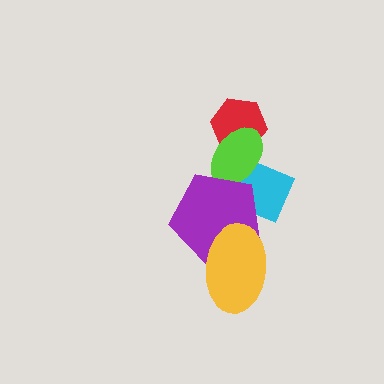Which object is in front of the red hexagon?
The lime ellipse is in front of the red hexagon.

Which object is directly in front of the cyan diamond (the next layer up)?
The lime ellipse is directly in front of the cyan diamond.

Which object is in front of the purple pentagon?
The yellow ellipse is in front of the purple pentagon.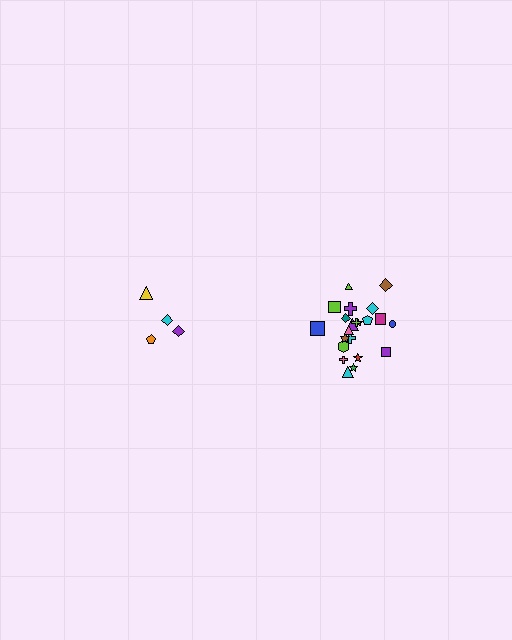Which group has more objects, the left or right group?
The right group.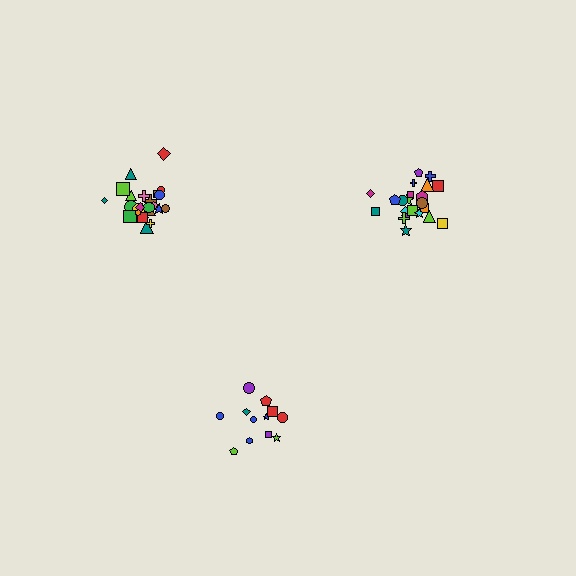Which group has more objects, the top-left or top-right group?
The top-left group.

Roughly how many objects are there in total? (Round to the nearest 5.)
Roughly 60 objects in total.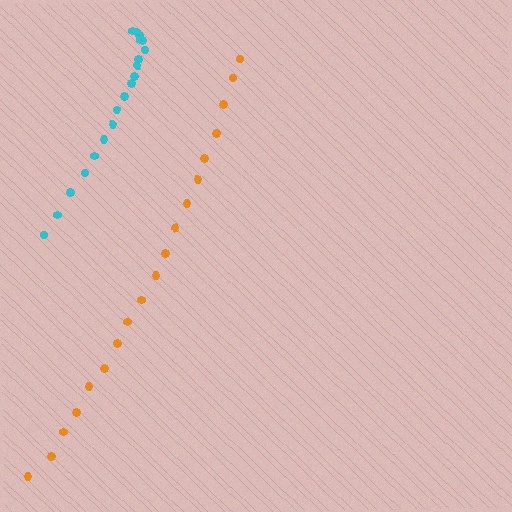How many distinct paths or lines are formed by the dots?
There are 2 distinct paths.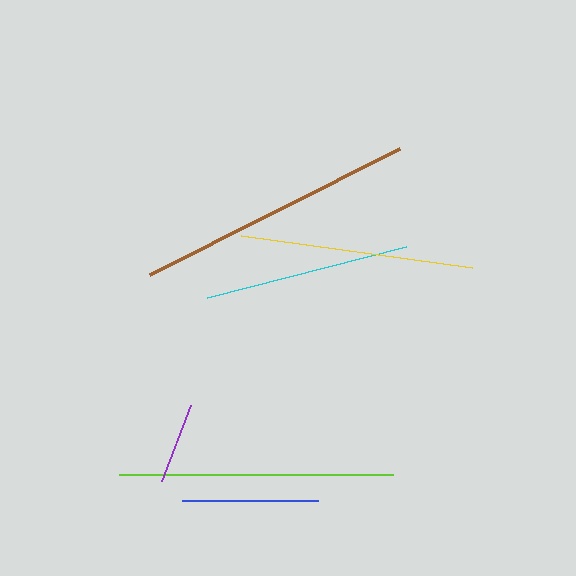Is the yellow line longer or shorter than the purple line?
The yellow line is longer than the purple line.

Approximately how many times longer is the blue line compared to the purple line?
The blue line is approximately 1.7 times the length of the purple line.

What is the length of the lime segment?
The lime segment is approximately 274 pixels long.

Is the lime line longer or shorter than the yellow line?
The lime line is longer than the yellow line.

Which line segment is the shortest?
The purple line is the shortest at approximately 81 pixels.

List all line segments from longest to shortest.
From longest to shortest: brown, lime, yellow, cyan, blue, purple.